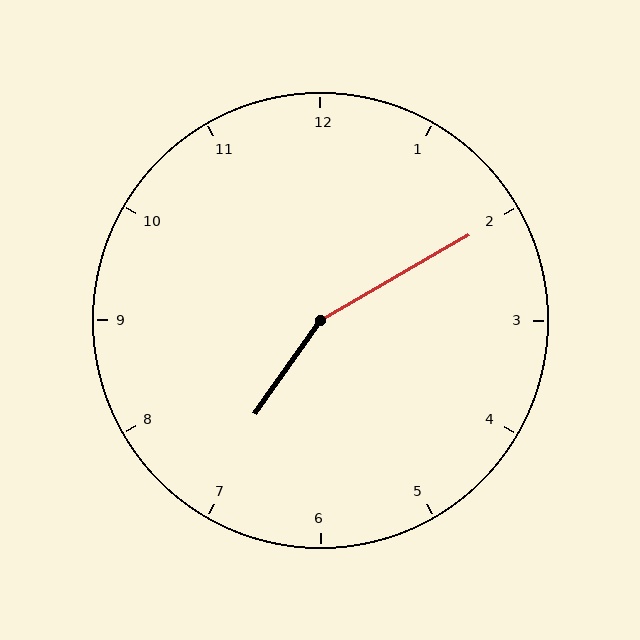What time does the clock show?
7:10.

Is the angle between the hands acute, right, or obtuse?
It is obtuse.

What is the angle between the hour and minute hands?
Approximately 155 degrees.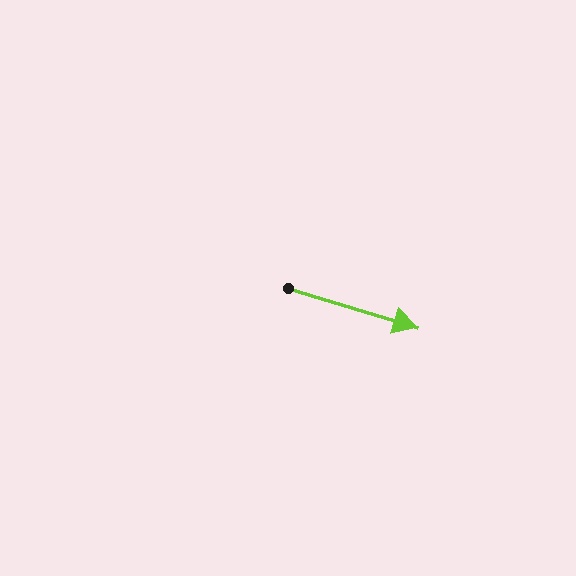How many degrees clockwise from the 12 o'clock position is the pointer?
Approximately 107 degrees.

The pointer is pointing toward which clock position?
Roughly 4 o'clock.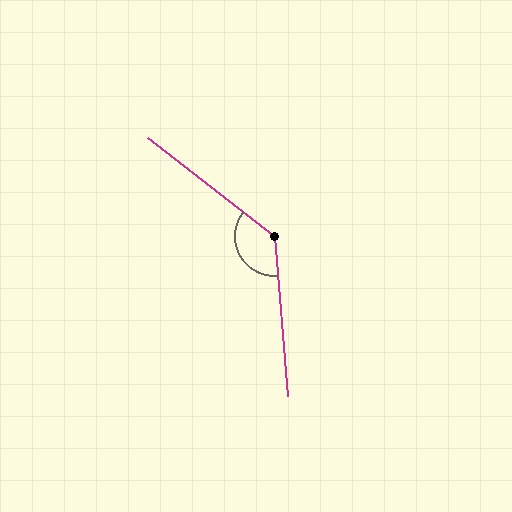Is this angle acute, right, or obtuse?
It is obtuse.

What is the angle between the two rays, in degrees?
Approximately 132 degrees.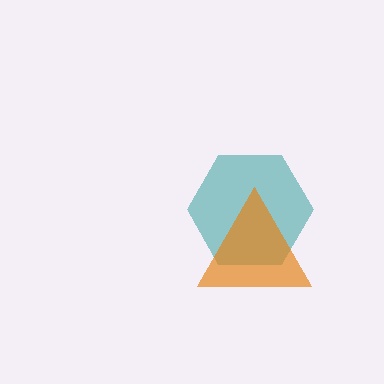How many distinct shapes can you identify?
There are 2 distinct shapes: a teal hexagon, an orange triangle.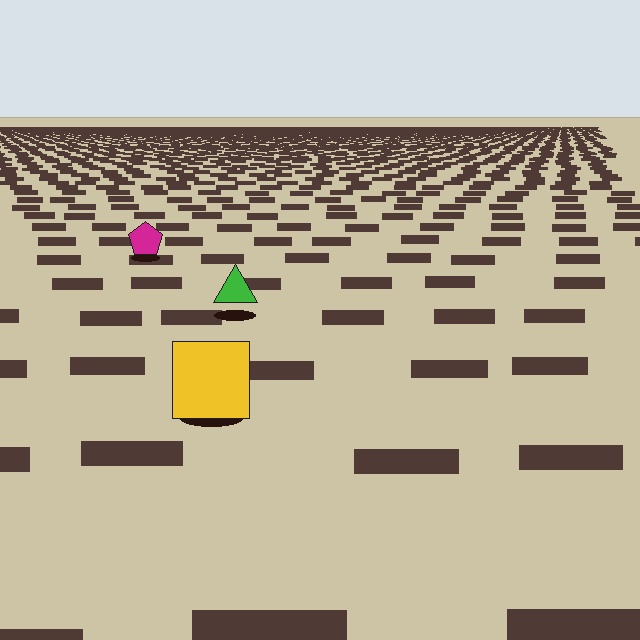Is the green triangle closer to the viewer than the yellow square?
No. The yellow square is closer — you can tell from the texture gradient: the ground texture is coarser near it.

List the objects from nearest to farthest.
From nearest to farthest: the yellow square, the green triangle, the magenta pentagon.